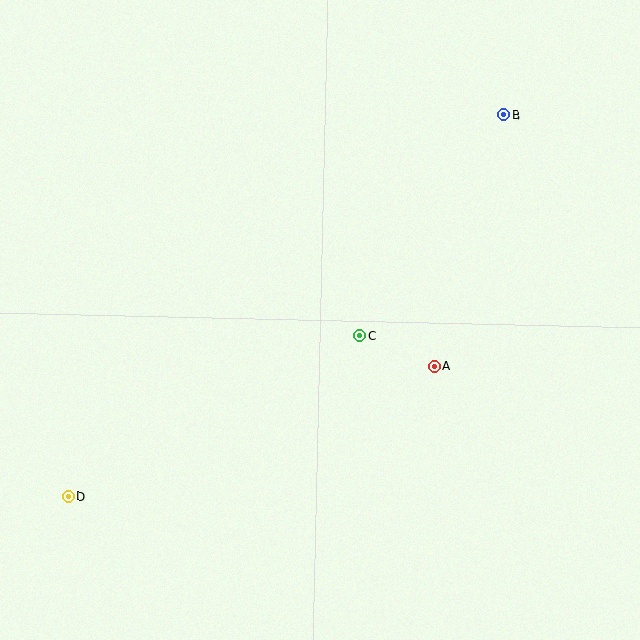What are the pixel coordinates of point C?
Point C is at (359, 336).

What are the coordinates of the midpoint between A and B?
The midpoint between A and B is at (469, 240).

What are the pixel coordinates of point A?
Point A is at (434, 366).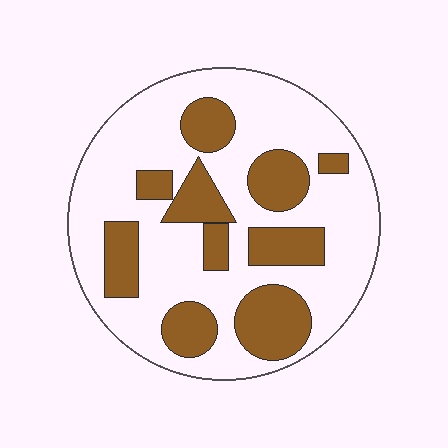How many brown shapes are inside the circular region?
10.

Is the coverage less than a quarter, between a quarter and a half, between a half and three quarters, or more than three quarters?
Between a quarter and a half.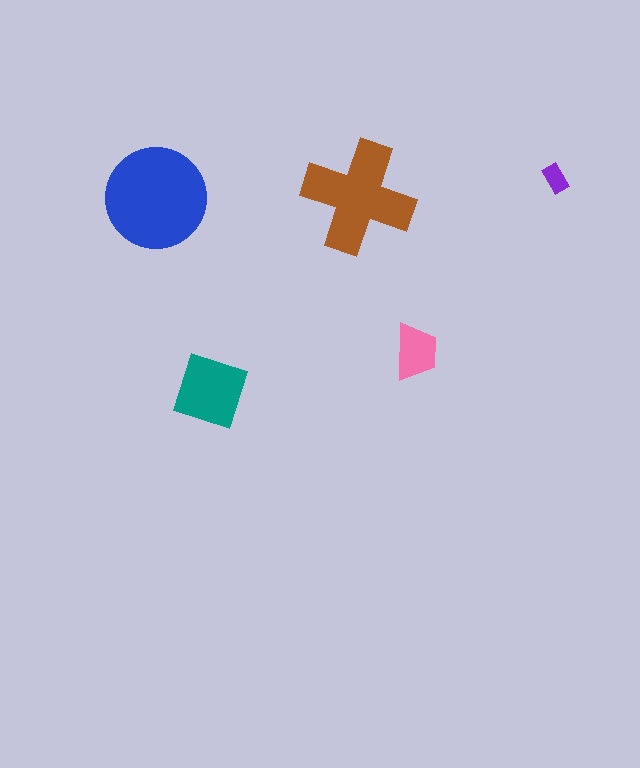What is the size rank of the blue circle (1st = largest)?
1st.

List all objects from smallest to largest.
The purple rectangle, the pink trapezoid, the teal square, the brown cross, the blue circle.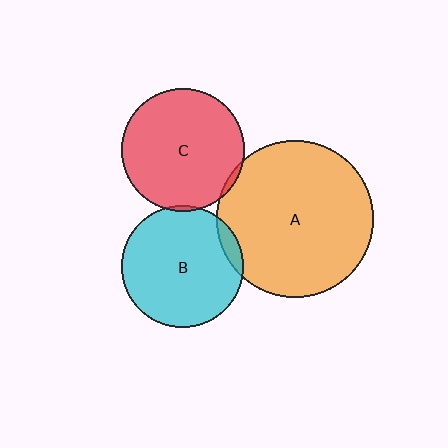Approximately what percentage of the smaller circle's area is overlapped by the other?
Approximately 5%.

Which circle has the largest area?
Circle A (orange).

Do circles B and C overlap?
Yes.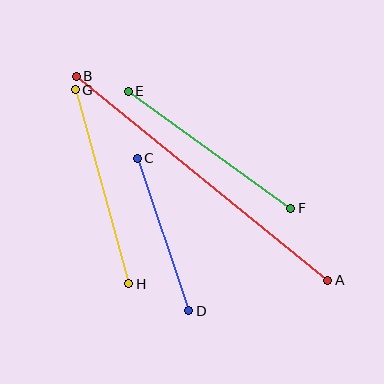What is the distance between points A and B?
The distance is approximately 324 pixels.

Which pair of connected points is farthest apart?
Points A and B are farthest apart.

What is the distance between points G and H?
The distance is approximately 201 pixels.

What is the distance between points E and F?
The distance is approximately 200 pixels.